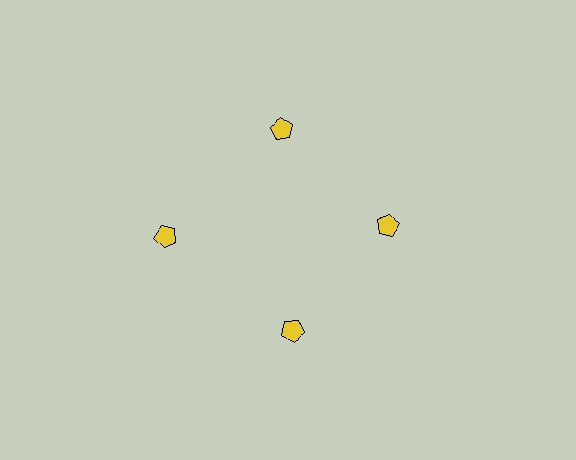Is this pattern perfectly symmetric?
No. The 4 yellow pentagons are arranged in a ring, but one element near the 9 o'clock position is pushed outward from the center, breaking the 4-fold rotational symmetry.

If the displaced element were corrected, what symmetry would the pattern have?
It would have 4-fold rotational symmetry — the pattern would map onto itself every 90 degrees.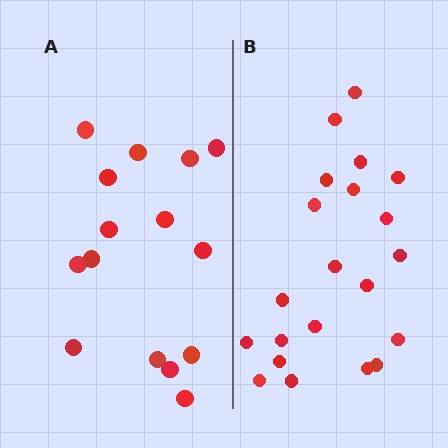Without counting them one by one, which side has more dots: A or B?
Region B (the right region) has more dots.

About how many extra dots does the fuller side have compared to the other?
Region B has about 6 more dots than region A.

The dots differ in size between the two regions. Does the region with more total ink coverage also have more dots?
No. Region A has more total ink coverage because its dots are larger, but region B actually contains more individual dots. Total area can be misleading — the number of items is what matters here.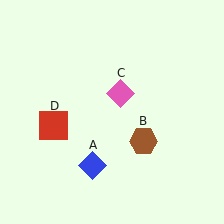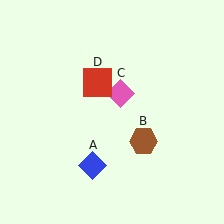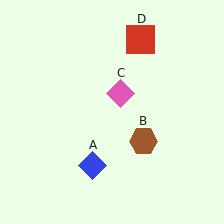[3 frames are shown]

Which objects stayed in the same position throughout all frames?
Blue diamond (object A) and brown hexagon (object B) and pink diamond (object C) remained stationary.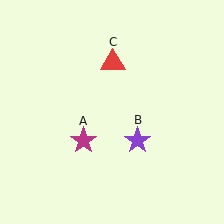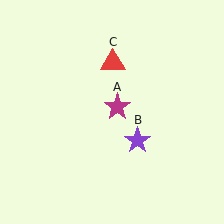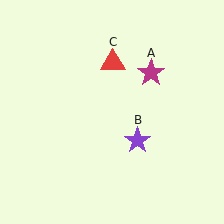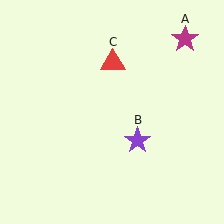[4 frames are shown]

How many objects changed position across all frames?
1 object changed position: magenta star (object A).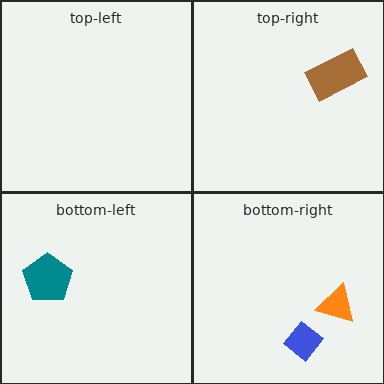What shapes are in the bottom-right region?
The blue diamond, the orange triangle.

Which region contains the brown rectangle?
The top-right region.